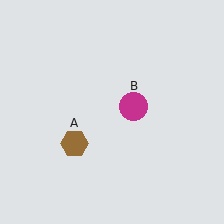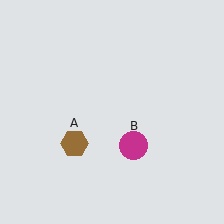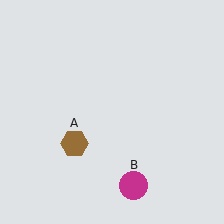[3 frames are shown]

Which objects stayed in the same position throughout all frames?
Brown hexagon (object A) remained stationary.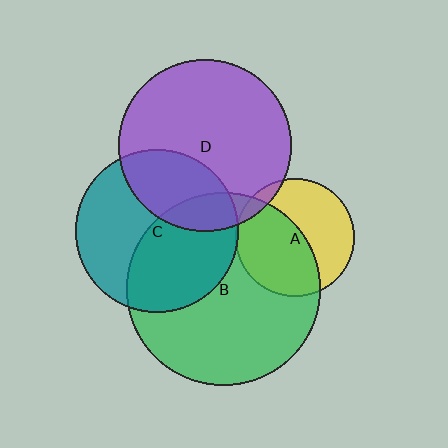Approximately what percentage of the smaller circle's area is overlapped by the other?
Approximately 30%.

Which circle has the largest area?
Circle B (green).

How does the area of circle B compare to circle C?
Approximately 1.4 times.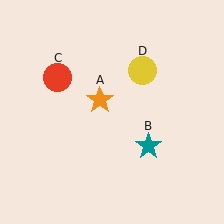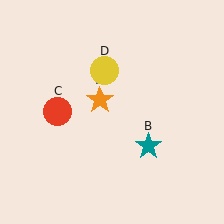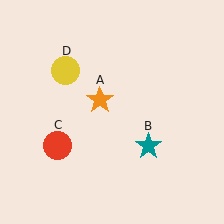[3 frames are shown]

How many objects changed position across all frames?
2 objects changed position: red circle (object C), yellow circle (object D).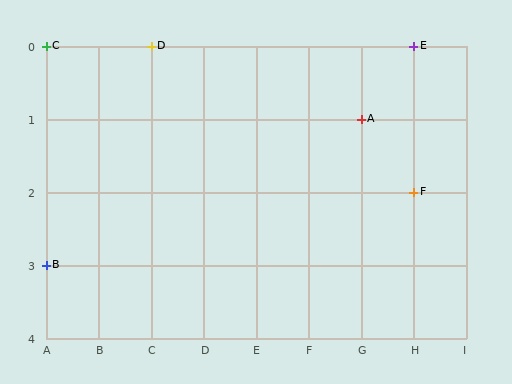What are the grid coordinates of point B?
Point B is at grid coordinates (A, 3).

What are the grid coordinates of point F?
Point F is at grid coordinates (H, 2).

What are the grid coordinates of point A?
Point A is at grid coordinates (G, 1).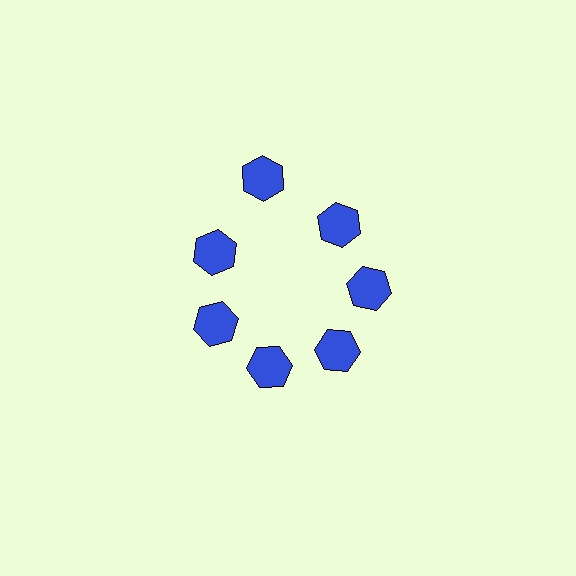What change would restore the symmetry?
The symmetry would be restored by moving it inward, back onto the ring so that all 7 hexagons sit at equal angles and equal distance from the center.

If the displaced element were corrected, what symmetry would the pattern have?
It would have 7-fold rotational symmetry — the pattern would map onto itself every 51 degrees.